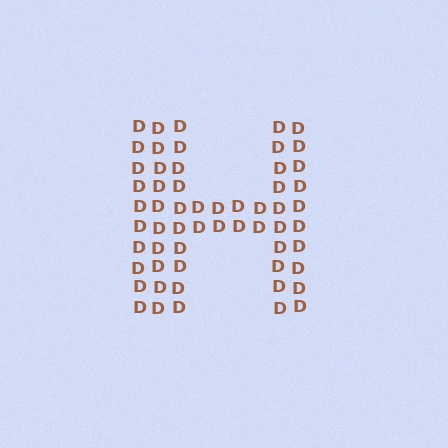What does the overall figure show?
The overall figure shows the letter H.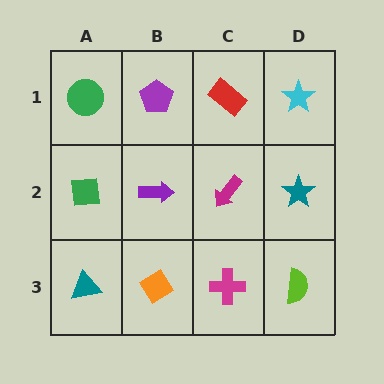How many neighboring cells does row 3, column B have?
3.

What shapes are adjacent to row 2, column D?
A cyan star (row 1, column D), a lime semicircle (row 3, column D), a magenta arrow (row 2, column C).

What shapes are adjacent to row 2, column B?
A purple pentagon (row 1, column B), an orange diamond (row 3, column B), a green square (row 2, column A), a magenta arrow (row 2, column C).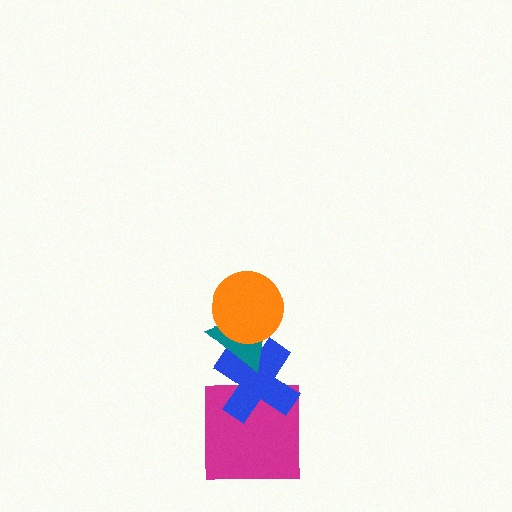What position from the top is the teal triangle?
The teal triangle is 2nd from the top.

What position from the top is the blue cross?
The blue cross is 3rd from the top.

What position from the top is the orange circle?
The orange circle is 1st from the top.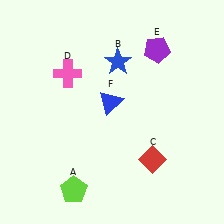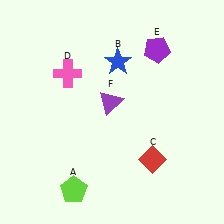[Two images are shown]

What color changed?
The triangle (F) changed from blue in Image 1 to purple in Image 2.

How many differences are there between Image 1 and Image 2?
There is 1 difference between the two images.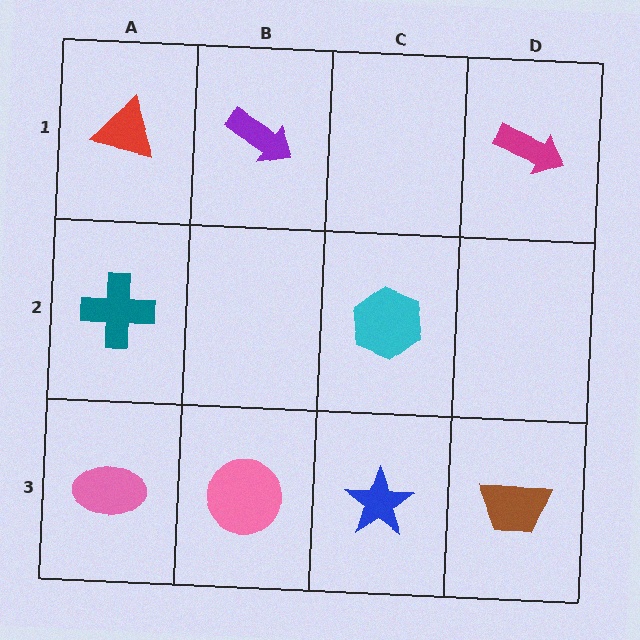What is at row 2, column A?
A teal cross.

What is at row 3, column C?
A blue star.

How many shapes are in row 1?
3 shapes.